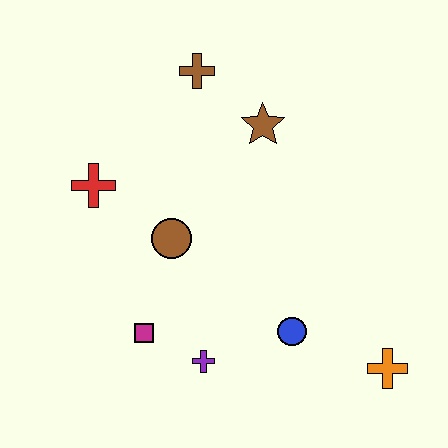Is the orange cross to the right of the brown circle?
Yes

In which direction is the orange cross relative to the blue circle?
The orange cross is to the right of the blue circle.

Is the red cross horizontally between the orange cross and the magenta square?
No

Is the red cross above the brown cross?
No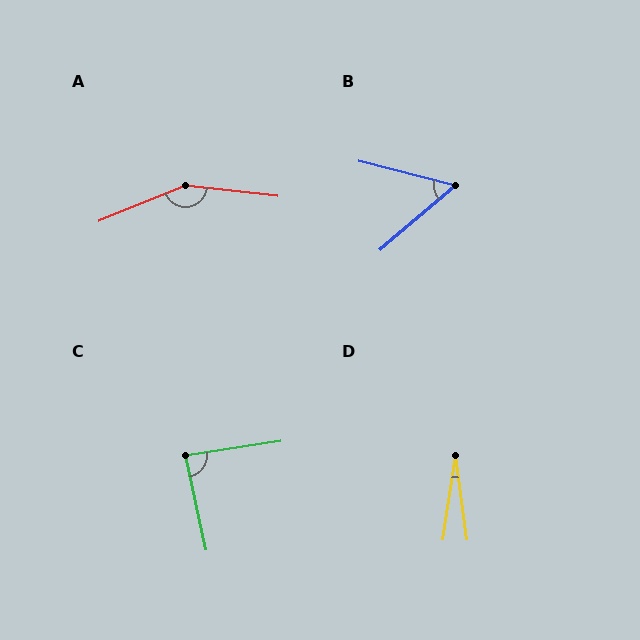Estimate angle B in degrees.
Approximately 54 degrees.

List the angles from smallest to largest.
D (16°), B (54°), C (86°), A (151°).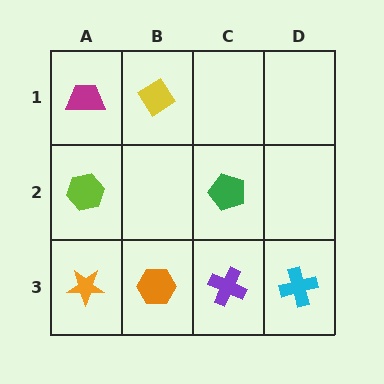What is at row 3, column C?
A purple cross.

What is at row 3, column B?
An orange hexagon.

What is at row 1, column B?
A yellow diamond.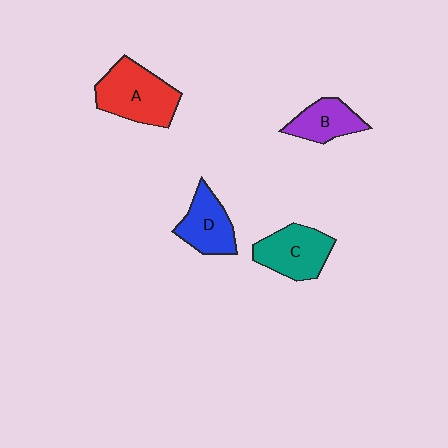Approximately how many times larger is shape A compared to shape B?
Approximately 1.7 times.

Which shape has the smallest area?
Shape B (purple).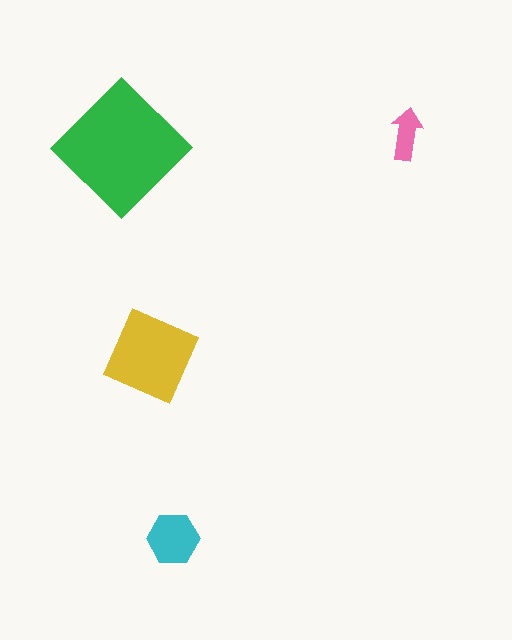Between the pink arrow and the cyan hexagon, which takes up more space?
The cyan hexagon.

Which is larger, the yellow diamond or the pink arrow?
The yellow diamond.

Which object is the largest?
The green diamond.